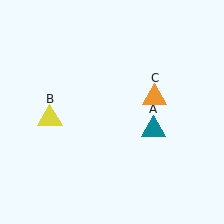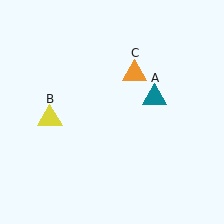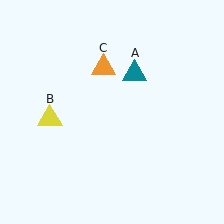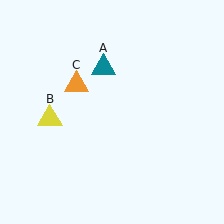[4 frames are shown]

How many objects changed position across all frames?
2 objects changed position: teal triangle (object A), orange triangle (object C).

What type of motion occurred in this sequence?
The teal triangle (object A), orange triangle (object C) rotated counterclockwise around the center of the scene.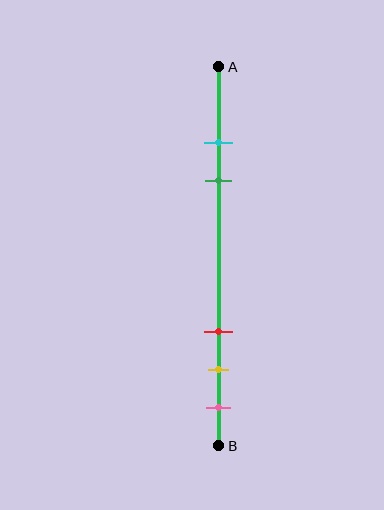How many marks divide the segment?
There are 5 marks dividing the segment.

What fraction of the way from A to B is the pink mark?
The pink mark is approximately 90% (0.9) of the way from A to B.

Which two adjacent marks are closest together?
The cyan and green marks are the closest adjacent pair.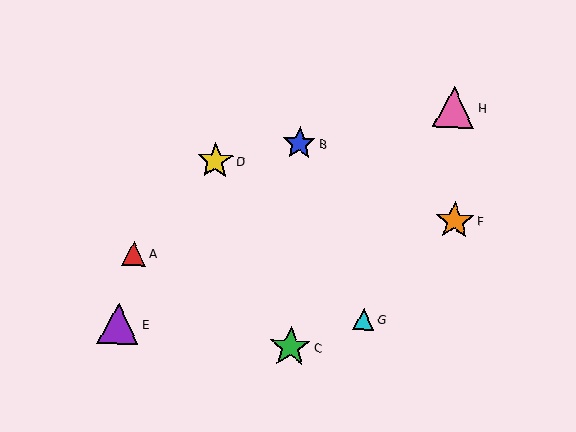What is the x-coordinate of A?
Object A is at x≈134.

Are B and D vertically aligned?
No, B is at x≈299 and D is at x≈215.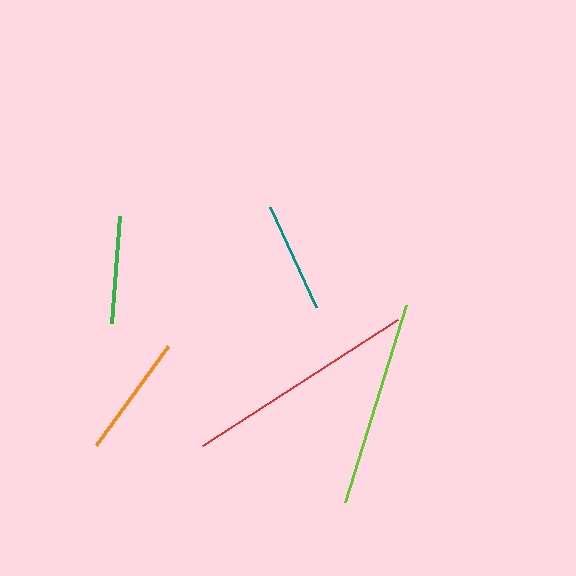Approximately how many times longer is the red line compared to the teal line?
The red line is approximately 2.1 times the length of the teal line.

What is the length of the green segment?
The green segment is approximately 107 pixels long.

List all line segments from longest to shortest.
From longest to shortest: red, lime, orange, teal, green.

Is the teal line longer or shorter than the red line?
The red line is longer than the teal line.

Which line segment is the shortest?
The green line is the shortest at approximately 107 pixels.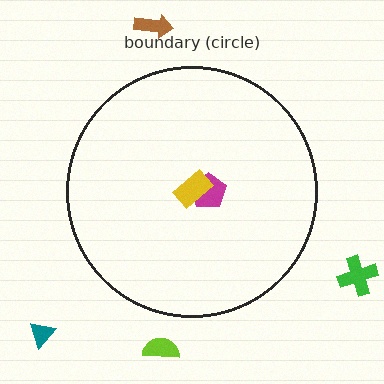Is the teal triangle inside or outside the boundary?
Outside.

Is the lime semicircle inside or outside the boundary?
Outside.